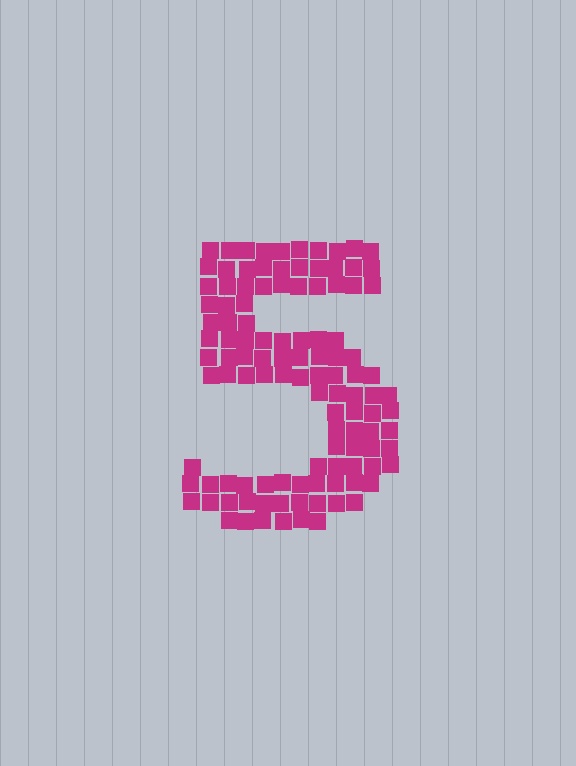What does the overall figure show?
The overall figure shows the digit 5.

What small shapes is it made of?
It is made of small squares.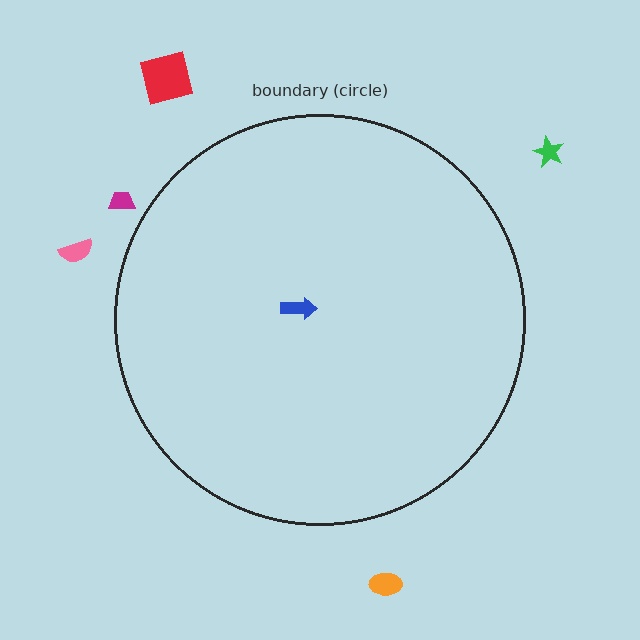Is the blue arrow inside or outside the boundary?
Inside.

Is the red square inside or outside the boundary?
Outside.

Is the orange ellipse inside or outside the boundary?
Outside.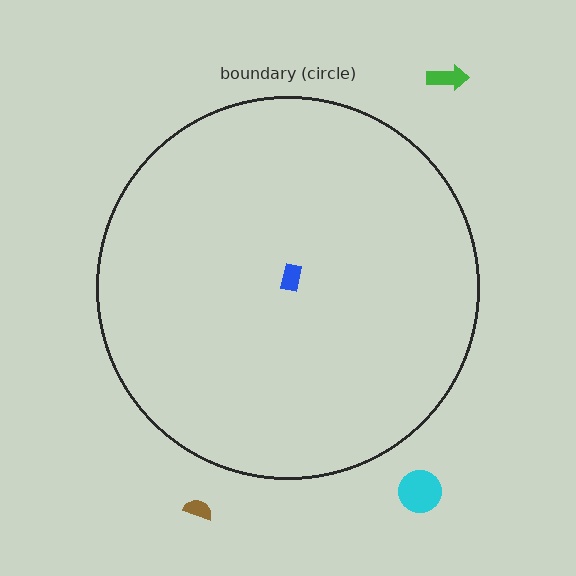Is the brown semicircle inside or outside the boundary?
Outside.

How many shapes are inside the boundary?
1 inside, 3 outside.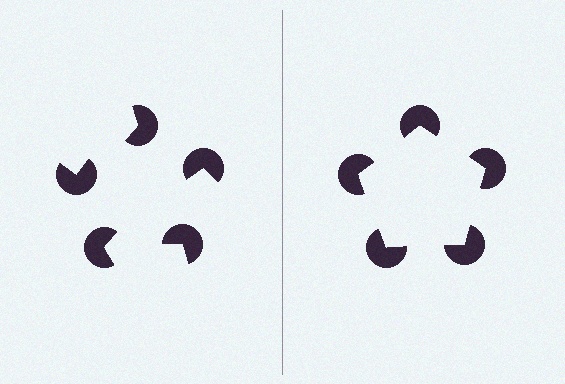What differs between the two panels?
The pac-man discs are positioned identically on both sides; only the wedge orientations differ. On the right they align to a pentagon; on the left they are misaligned.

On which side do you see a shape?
An illusory pentagon appears on the right side. On the left side the wedge cuts are rotated, so no coherent shape forms.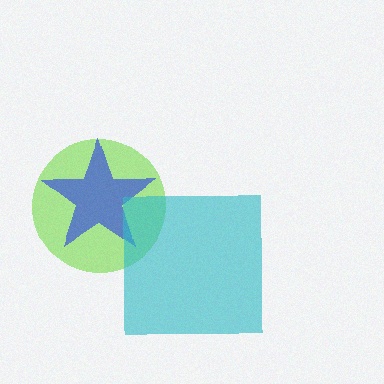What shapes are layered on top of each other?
The layered shapes are: a lime circle, a blue star, a cyan square.